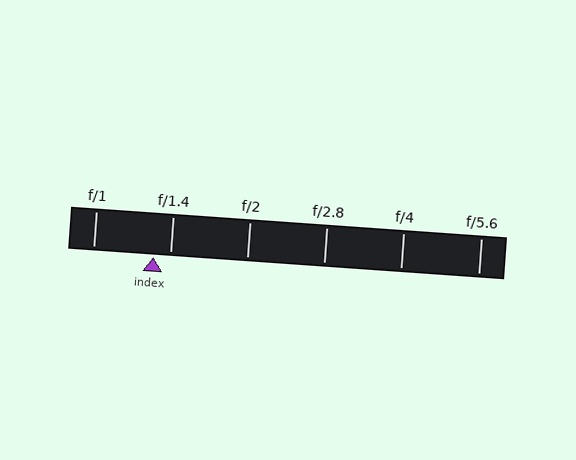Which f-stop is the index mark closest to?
The index mark is closest to f/1.4.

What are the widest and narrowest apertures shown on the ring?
The widest aperture shown is f/1 and the narrowest is f/5.6.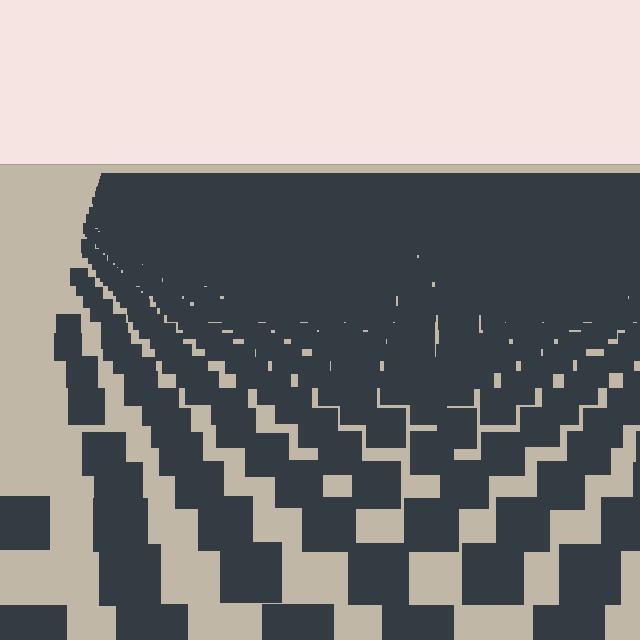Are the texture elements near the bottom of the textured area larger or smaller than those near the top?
Larger. Near the bottom, elements are closer to the viewer and appear at a bigger on-screen size.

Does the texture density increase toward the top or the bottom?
Density increases toward the top.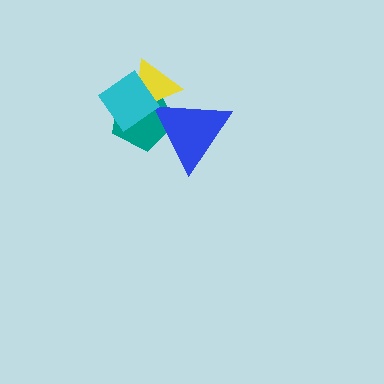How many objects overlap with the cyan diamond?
2 objects overlap with the cyan diamond.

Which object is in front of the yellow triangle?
The cyan diamond is in front of the yellow triangle.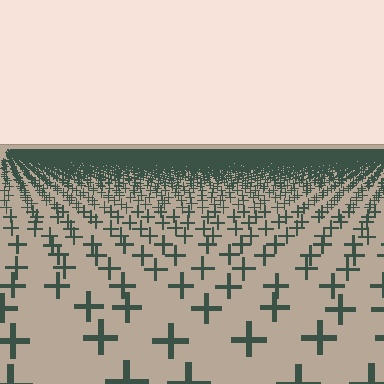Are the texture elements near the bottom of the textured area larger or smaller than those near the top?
Larger. Near the bottom, elements are closer to the viewer and appear at a bigger on-screen size.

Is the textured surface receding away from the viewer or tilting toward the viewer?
The surface is receding away from the viewer. Texture elements get smaller and denser toward the top.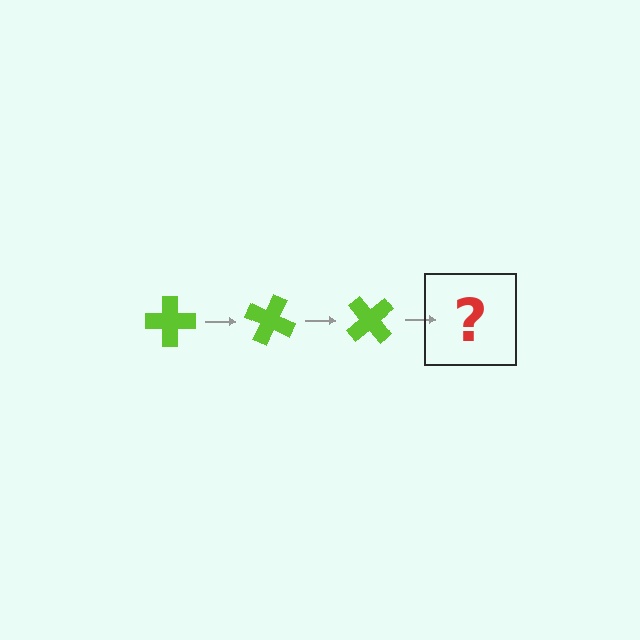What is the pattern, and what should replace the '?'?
The pattern is that the cross rotates 25 degrees each step. The '?' should be a lime cross rotated 75 degrees.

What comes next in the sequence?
The next element should be a lime cross rotated 75 degrees.